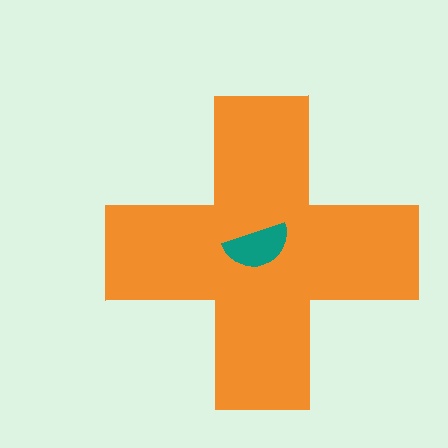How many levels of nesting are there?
2.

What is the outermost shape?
The orange cross.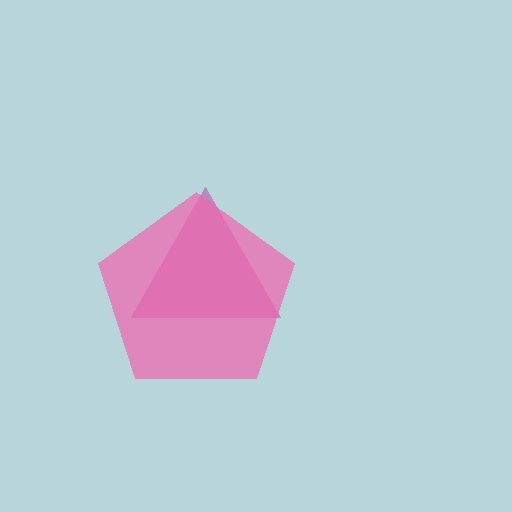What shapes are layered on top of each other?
The layered shapes are: a magenta triangle, a pink pentagon.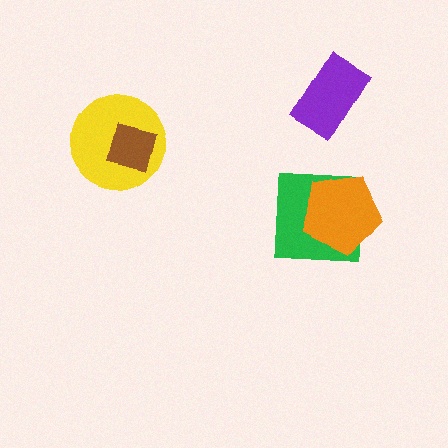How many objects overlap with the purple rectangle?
0 objects overlap with the purple rectangle.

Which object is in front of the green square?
The orange pentagon is in front of the green square.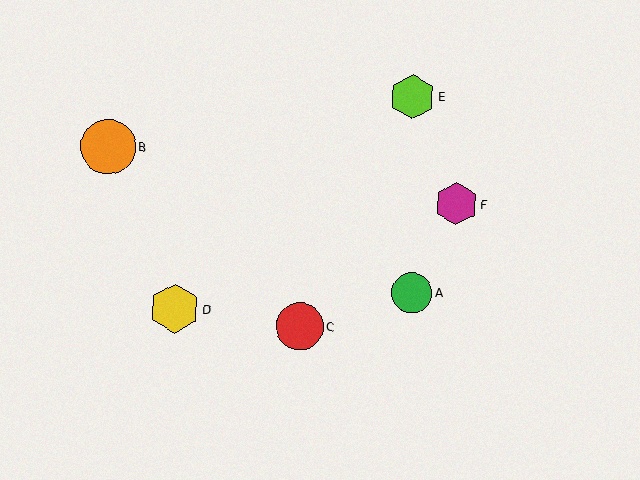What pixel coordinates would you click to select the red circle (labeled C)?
Click at (300, 327) to select the red circle C.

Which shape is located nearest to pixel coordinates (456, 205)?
The magenta hexagon (labeled F) at (456, 203) is nearest to that location.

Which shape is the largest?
The orange circle (labeled B) is the largest.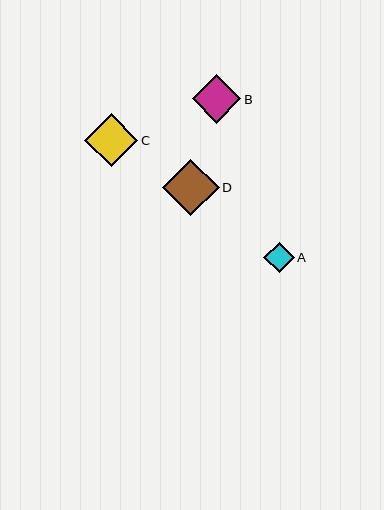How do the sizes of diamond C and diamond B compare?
Diamond C and diamond B are approximately the same size.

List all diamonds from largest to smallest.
From largest to smallest: D, C, B, A.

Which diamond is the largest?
Diamond D is the largest with a size of approximately 57 pixels.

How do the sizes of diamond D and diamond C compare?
Diamond D and diamond C are approximately the same size.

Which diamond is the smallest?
Diamond A is the smallest with a size of approximately 30 pixels.